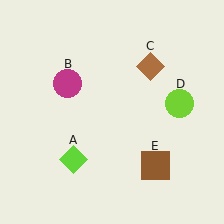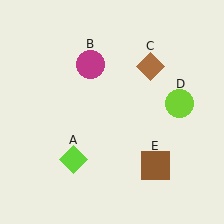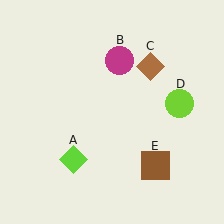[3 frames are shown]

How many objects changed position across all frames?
1 object changed position: magenta circle (object B).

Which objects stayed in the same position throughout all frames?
Lime diamond (object A) and brown diamond (object C) and lime circle (object D) and brown square (object E) remained stationary.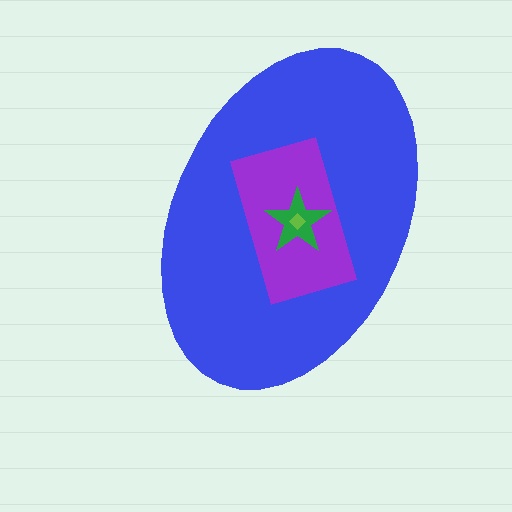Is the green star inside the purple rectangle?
Yes.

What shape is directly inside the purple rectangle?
The green star.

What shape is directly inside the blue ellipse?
The purple rectangle.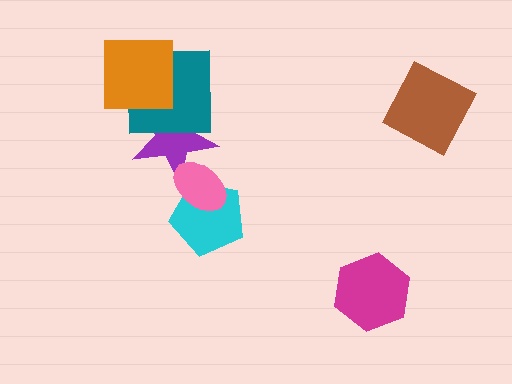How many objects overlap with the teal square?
2 objects overlap with the teal square.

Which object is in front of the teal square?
The orange square is in front of the teal square.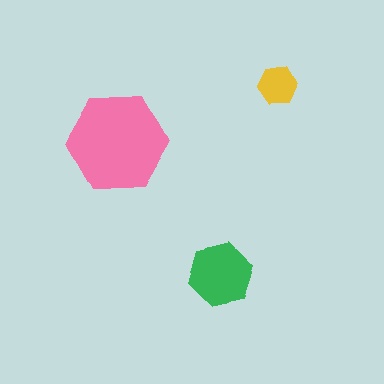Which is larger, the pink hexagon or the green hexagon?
The pink one.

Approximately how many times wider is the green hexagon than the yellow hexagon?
About 1.5 times wider.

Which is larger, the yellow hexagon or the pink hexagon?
The pink one.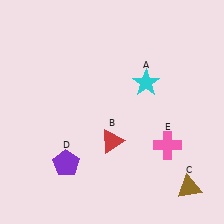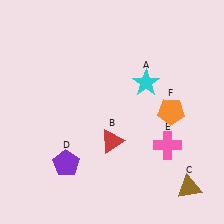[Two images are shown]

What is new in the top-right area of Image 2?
An orange pentagon (F) was added in the top-right area of Image 2.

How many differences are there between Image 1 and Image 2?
There is 1 difference between the two images.